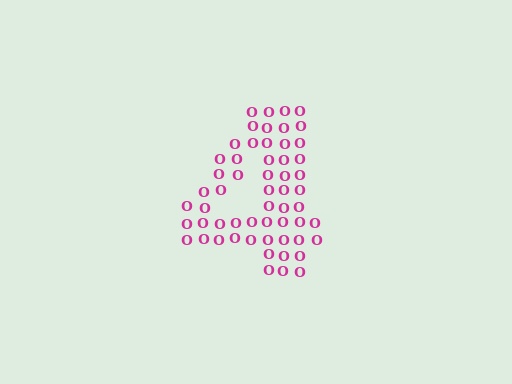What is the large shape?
The large shape is the digit 4.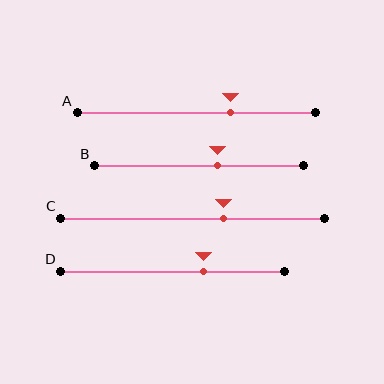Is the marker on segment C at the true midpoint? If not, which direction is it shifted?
No, the marker on segment C is shifted to the right by about 12% of the segment length.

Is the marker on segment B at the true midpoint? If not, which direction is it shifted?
No, the marker on segment B is shifted to the right by about 9% of the segment length.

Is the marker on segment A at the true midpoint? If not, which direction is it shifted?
No, the marker on segment A is shifted to the right by about 14% of the segment length.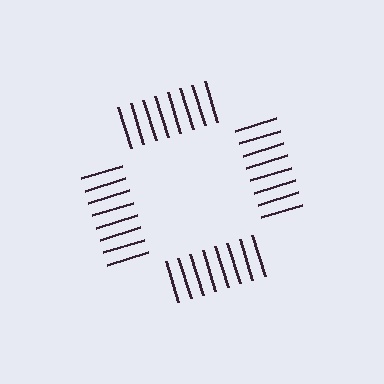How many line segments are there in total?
32 — 8 along each of the 4 edges.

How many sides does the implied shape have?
4 sides — the line-ends trace a square.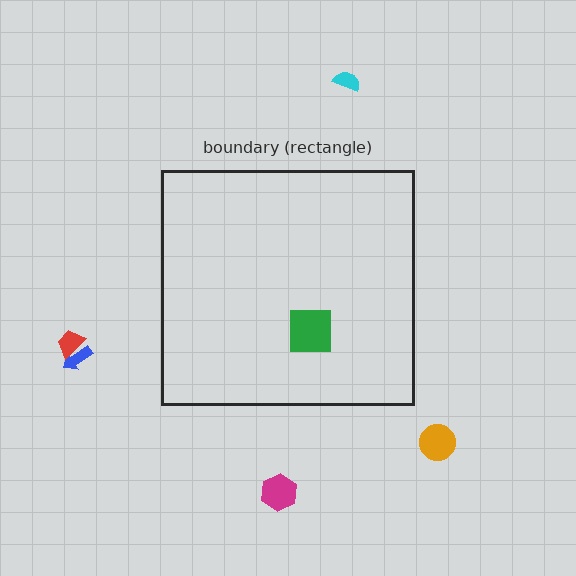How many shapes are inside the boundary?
1 inside, 5 outside.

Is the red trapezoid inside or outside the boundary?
Outside.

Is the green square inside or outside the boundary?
Inside.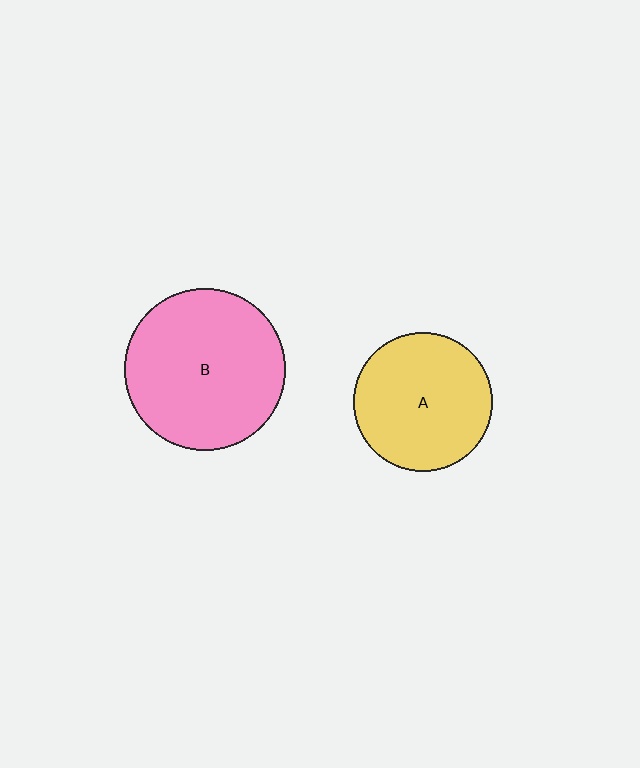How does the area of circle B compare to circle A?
Approximately 1.4 times.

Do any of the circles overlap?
No, none of the circles overlap.